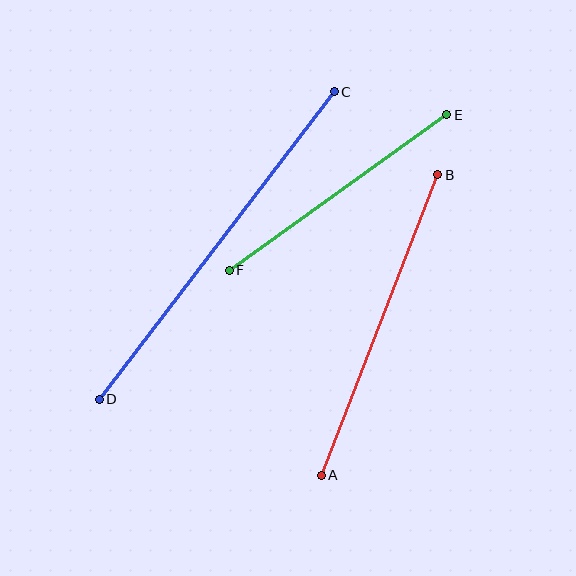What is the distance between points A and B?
The distance is approximately 323 pixels.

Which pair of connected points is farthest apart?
Points C and D are farthest apart.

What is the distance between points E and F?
The distance is approximately 267 pixels.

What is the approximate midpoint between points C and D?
The midpoint is at approximately (217, 245) pixels.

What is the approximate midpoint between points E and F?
The midpoint is at approximately (338, 193) pixels.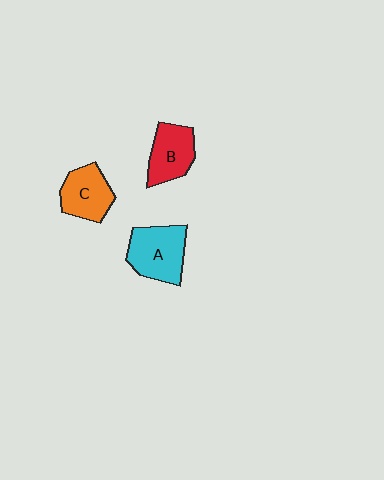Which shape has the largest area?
Shape A (cyan).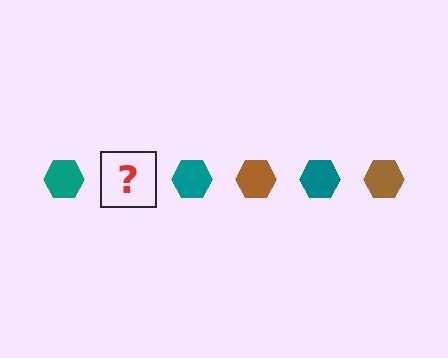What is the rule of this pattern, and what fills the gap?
The rule is that the pattern cycles through teal, brown hexagons. The gap should be filled with a brown hexagon.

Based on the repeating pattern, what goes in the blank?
The blank should be a brown hexagon.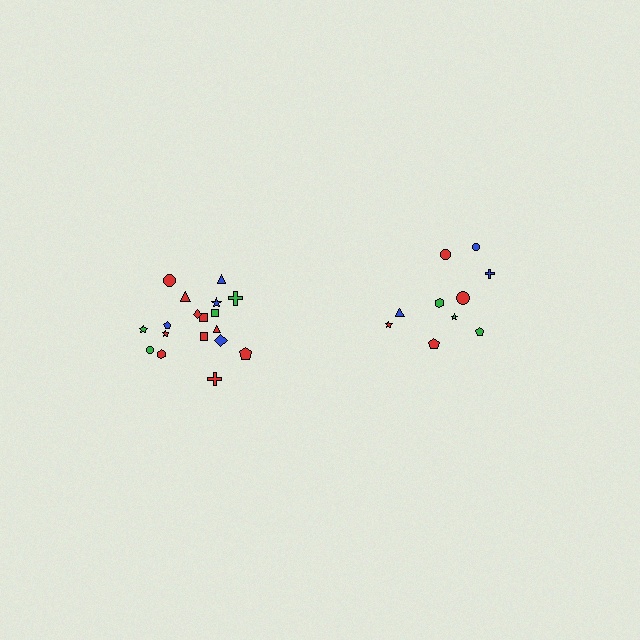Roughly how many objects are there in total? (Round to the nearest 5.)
Roughly 30 objects in total.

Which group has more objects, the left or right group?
The left group.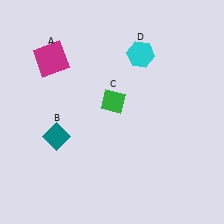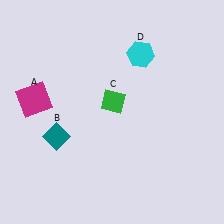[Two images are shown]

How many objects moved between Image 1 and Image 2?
1 object moved between the two images.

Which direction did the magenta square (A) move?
The magenta square (A) moved down.